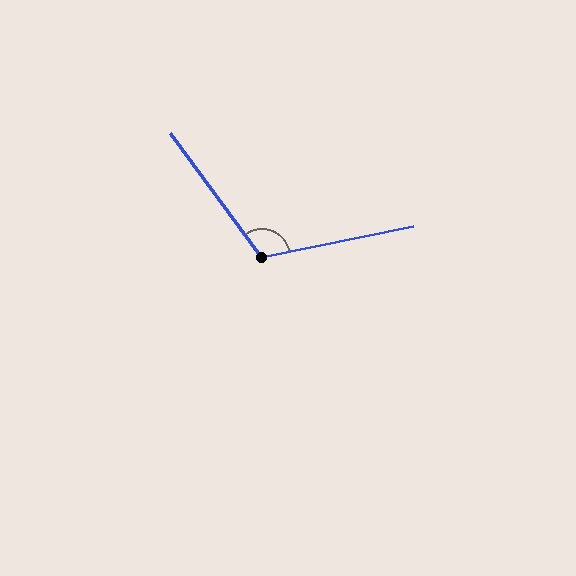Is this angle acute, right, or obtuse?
It is obtuse.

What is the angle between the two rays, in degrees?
Approximately 115 degrees.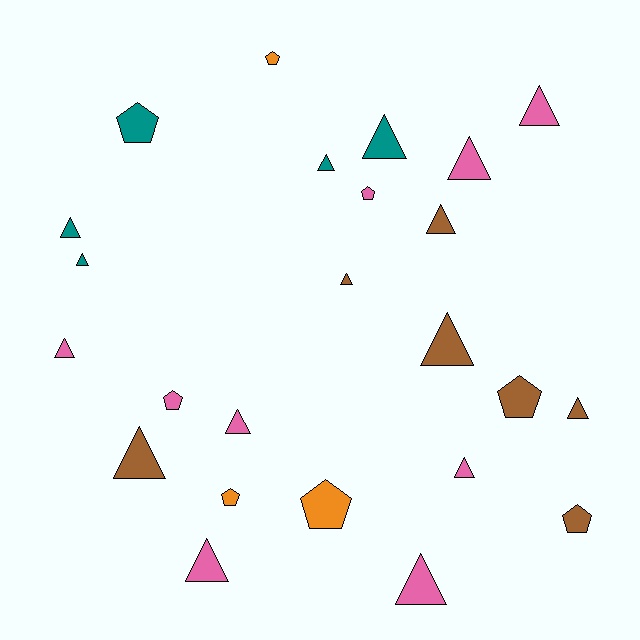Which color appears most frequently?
Pink, with 9 objects.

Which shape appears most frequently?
Triangle, with 16 objects.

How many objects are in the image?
There are 24 objects.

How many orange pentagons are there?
There are 3 orange pentagons.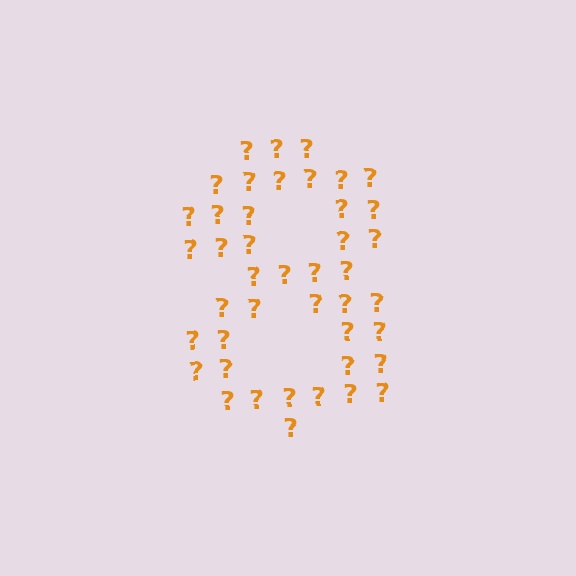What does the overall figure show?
The overall figure shows the digit 8.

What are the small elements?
The small elements are question marks.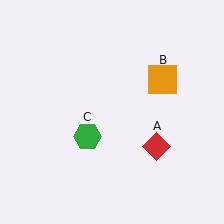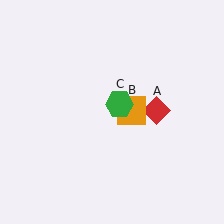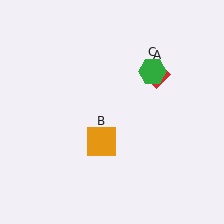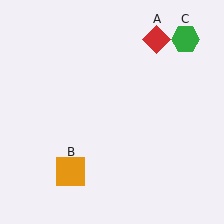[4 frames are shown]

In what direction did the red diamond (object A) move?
The red diamond (object A) moved up.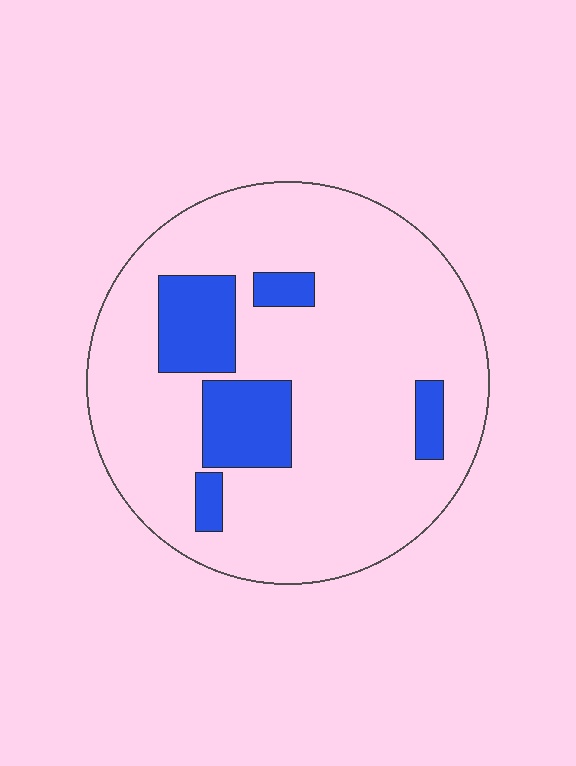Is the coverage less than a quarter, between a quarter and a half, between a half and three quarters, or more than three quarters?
Less than a quarter.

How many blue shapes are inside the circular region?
5.